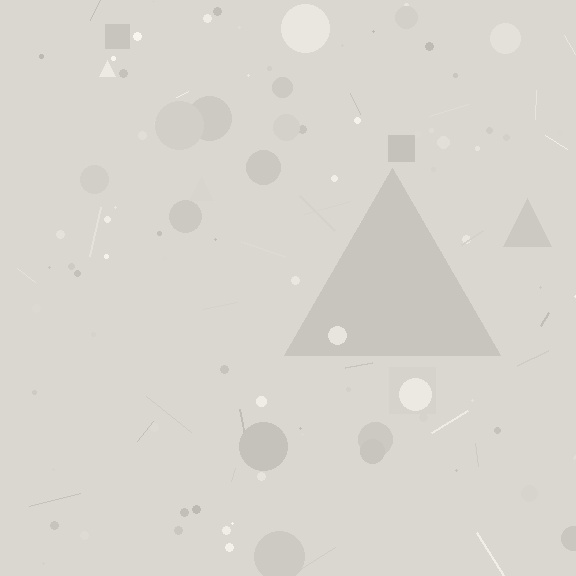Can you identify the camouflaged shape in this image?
The camouflaged shape is a triangle.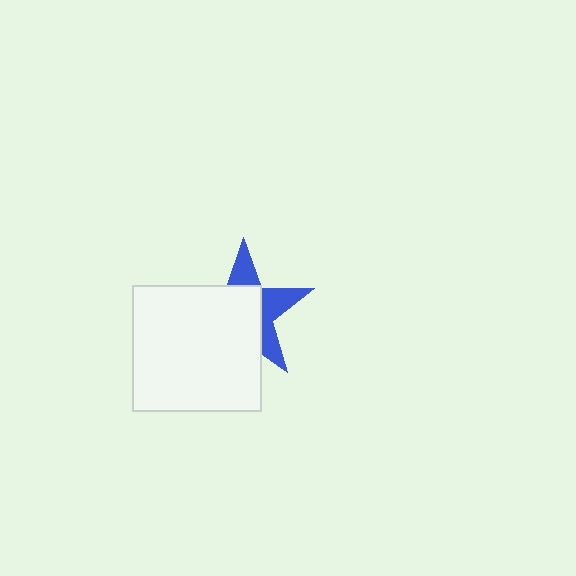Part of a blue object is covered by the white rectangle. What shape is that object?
It is a star.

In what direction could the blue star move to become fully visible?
The blue star could move toward the upper-right. That would shift it out from behind the white rectangle entirely.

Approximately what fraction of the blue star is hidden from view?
Roughly 60% of the blue star is hidden behind the white rectangle.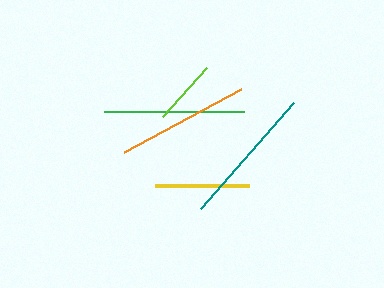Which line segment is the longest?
The teal line is the longest at approximately 141 pixels.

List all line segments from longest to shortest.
From longest to shortest: teal, green, orange, yellow, lime.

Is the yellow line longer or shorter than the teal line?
The teal line is longer than the yellow line.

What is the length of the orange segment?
The orange segment is approximately 134 pixels long.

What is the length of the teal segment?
The teal segment is approximately 141 pixels long.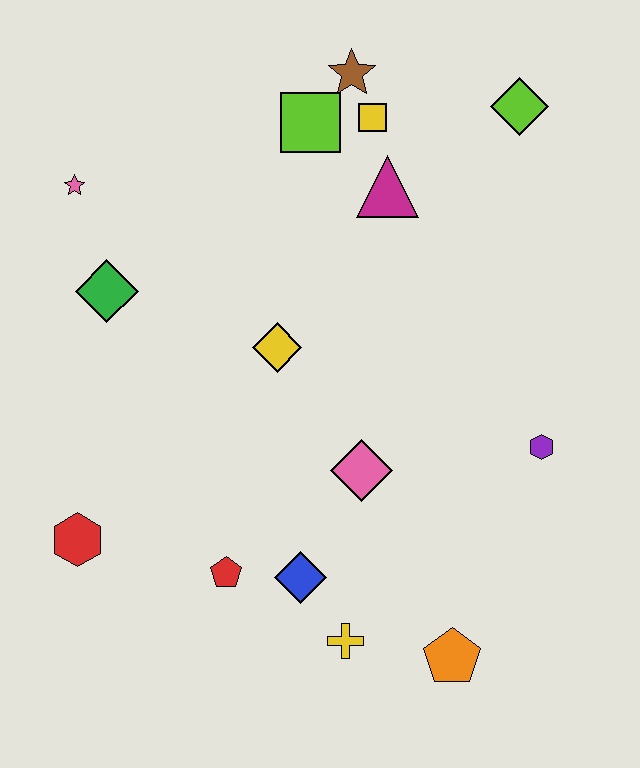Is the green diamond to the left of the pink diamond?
Yes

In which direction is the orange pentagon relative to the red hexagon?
The orange pentagon is to the right of the red hexagon.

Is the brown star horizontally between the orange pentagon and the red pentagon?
Yes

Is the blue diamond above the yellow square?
No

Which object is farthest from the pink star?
The orange pentagon is farthest from the pink star.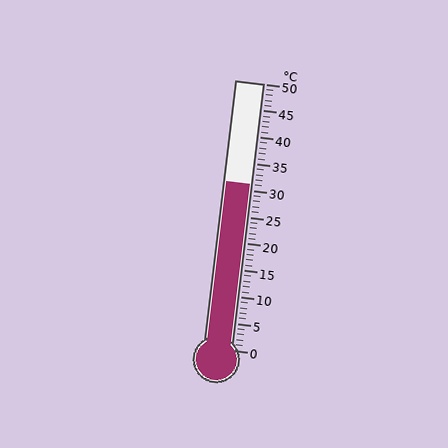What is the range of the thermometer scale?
The thermometer scale ranges from 0°C to 50°C.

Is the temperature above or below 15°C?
The temperature is above 15°C.